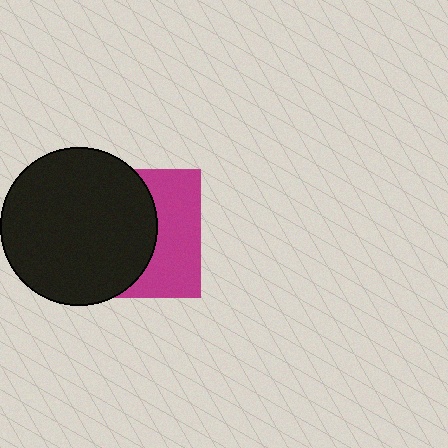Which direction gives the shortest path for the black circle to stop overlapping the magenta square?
Moving left gives the shortest separation.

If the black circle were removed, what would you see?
You would see the complete magenta square.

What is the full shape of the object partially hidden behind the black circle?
The partially hidden object is a magenta square.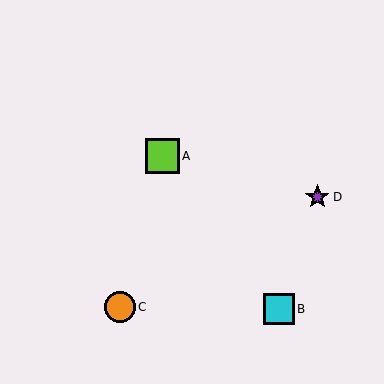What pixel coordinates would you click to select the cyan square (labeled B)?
Click at (279, 309) to select the cyan square B.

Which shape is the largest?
The lime square (labeled A) is the largest.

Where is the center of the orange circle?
The center of the orange circle is at (120, 307).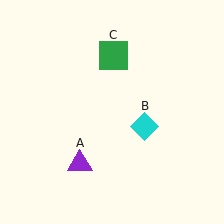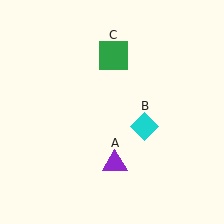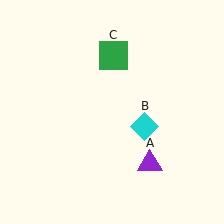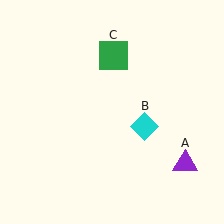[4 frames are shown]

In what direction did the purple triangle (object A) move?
The purple triangle (object A) moved right.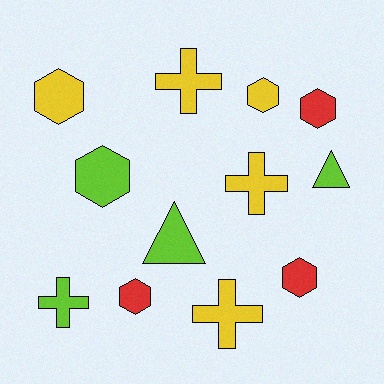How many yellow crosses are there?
There are 3 yellow crosses.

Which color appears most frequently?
Yellow, with 5 objects.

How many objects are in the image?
There are 12 objects.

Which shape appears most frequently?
Hexagon, with 6 objects.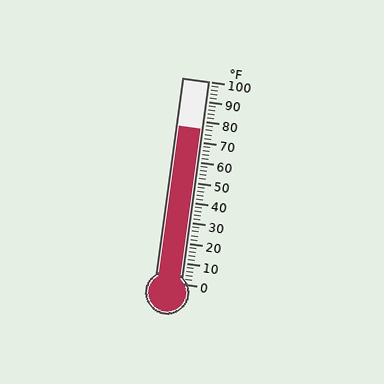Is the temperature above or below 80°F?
The temperature is below 80°F.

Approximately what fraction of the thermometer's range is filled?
The thermometer is filled to approximately 75% of its range.